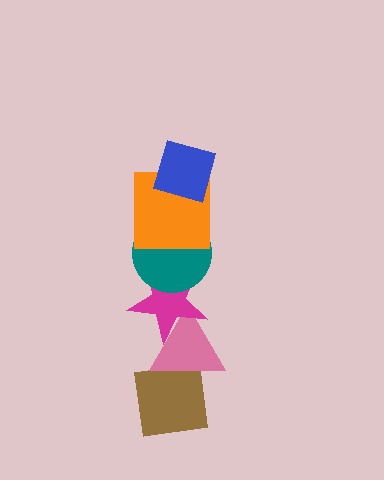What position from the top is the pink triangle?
The pink triangle is 5th from the top.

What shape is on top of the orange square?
The blue diamond is on top of the orange square.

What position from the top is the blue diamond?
The blue diamond is 1st from the top.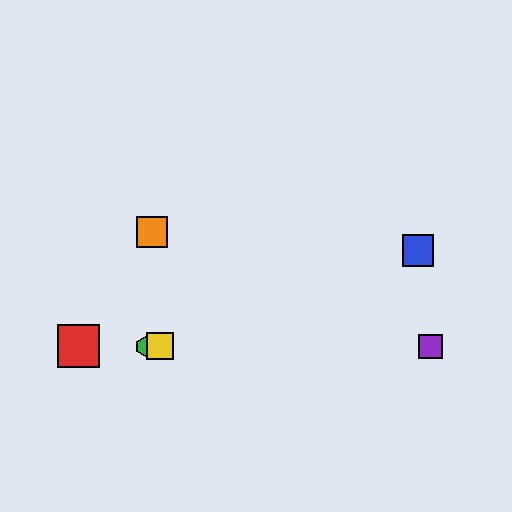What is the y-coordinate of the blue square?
The blue square is at y≈251.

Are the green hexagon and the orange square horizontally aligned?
No, the green hexagon is at y≈346 and the orange square is at y≈232.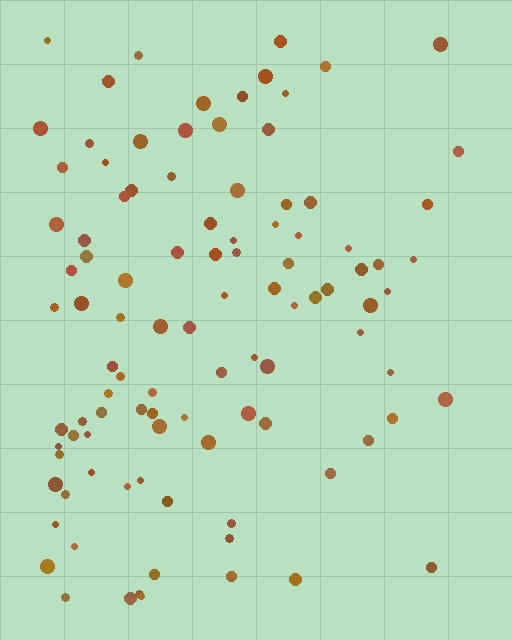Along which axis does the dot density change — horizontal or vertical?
Horizontal.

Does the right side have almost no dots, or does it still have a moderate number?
Still a moderate number, just noticeably fewer than the left.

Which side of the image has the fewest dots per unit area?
The right.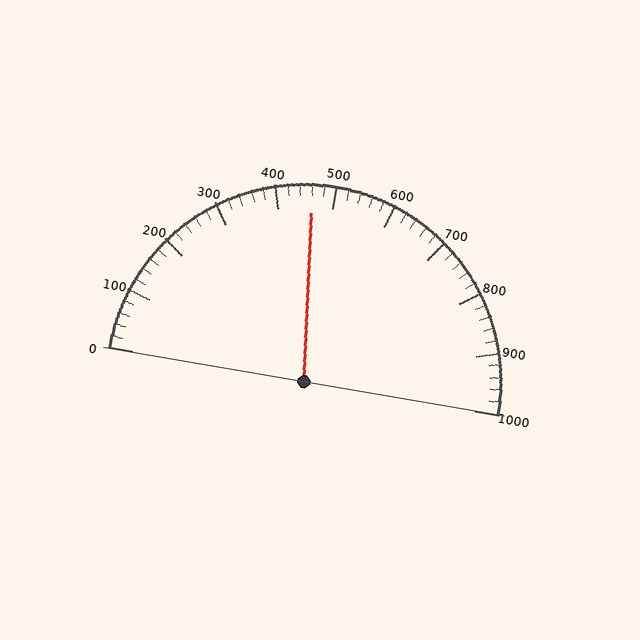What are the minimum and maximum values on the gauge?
The gauge ranges from 0 to 1000.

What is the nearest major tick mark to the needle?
The nearest major tick mark is 500.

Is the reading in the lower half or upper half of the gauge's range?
The reading is in the lower half of the range (0 to 1000).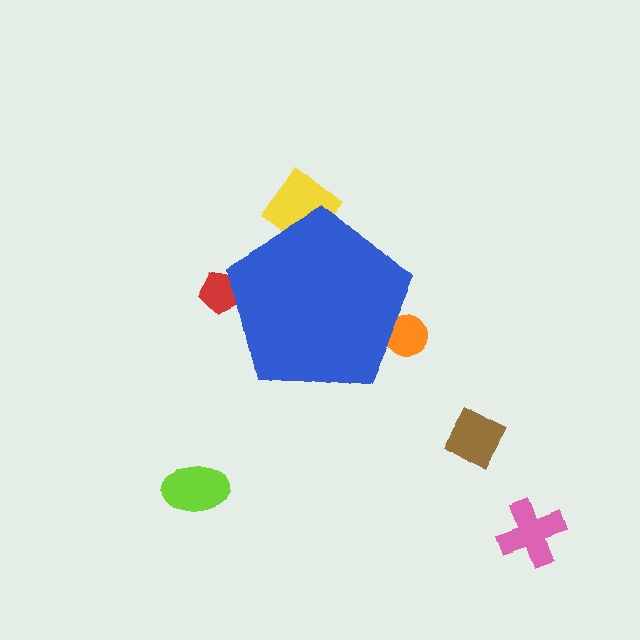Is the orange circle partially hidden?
Yes, the orange circle is partially hidden behind the blue pentagon.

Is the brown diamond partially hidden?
No, the brown diamond is fully visible.